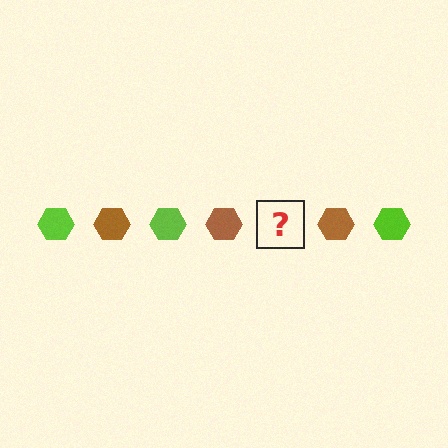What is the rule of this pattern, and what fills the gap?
The rule is that the pattern cycles through lime, brown hexagons. The gap should be filled with a lime hexagon.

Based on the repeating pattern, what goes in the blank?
The blank should be a lime hexagon.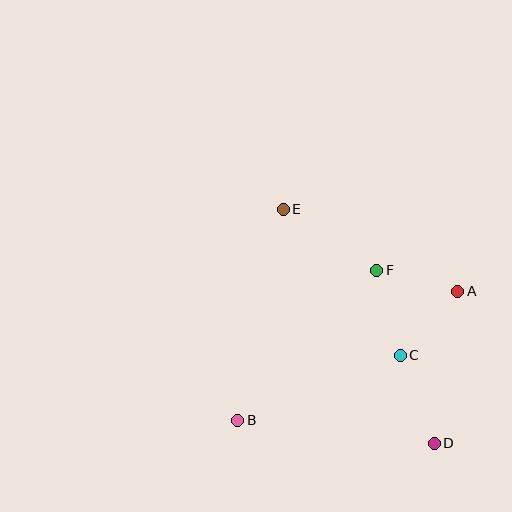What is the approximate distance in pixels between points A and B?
The distance between A and B is approximately 255 pixels.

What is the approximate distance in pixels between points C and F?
The distance between C and F is approximately 88 pixels.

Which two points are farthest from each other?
Points D and E are farthest from each other.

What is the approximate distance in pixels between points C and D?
The distance between C and D is approximately 94 pixels.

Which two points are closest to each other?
Points A and F are closest to each other.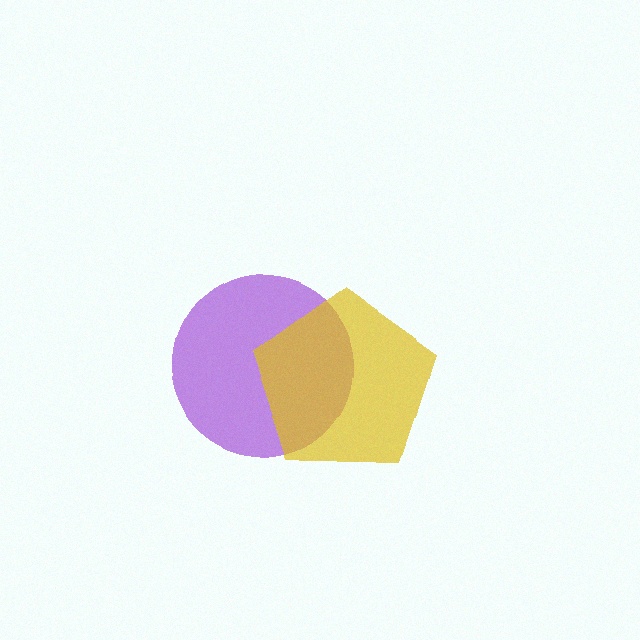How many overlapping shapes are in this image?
There are 2 overlapping shapes in the image.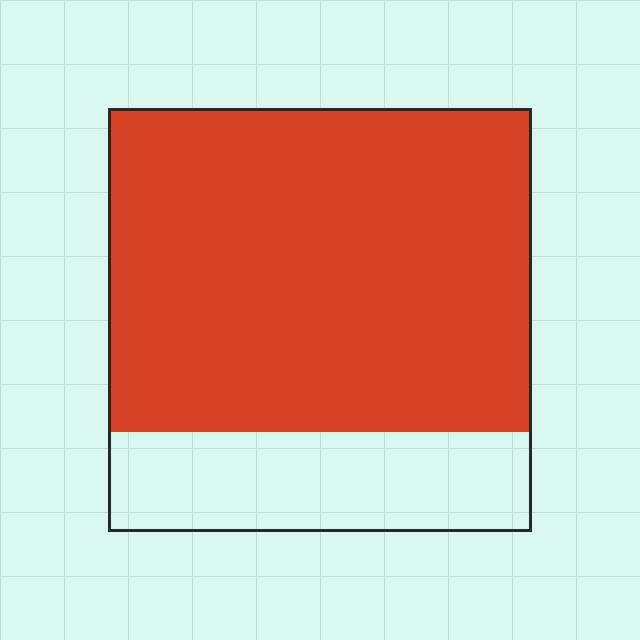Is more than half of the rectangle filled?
Yes.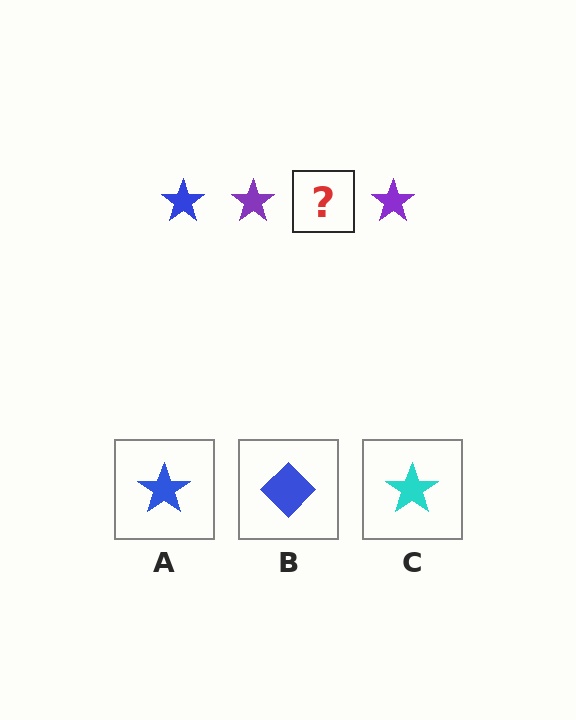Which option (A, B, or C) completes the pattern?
A.